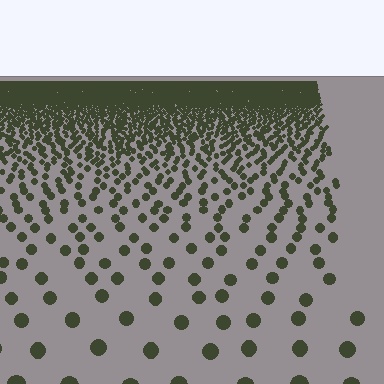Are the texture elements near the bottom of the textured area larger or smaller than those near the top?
Larger. Near the bottom, elements are closer to the viewer and appear at a bigger on-screen size.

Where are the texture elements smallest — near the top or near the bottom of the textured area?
Near the top.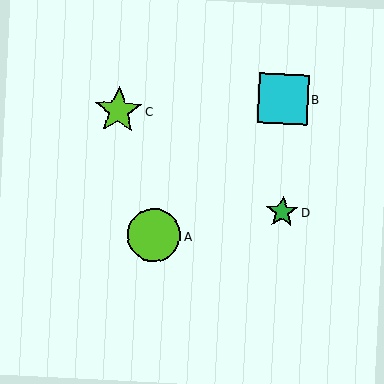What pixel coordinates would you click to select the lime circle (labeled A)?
Click at (154, 235) to select the lime circle A.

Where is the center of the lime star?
The center of the lime star is at (118, 111).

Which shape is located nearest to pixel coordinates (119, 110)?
The lime star (labeled C) at (118, 111) is nearest to that location.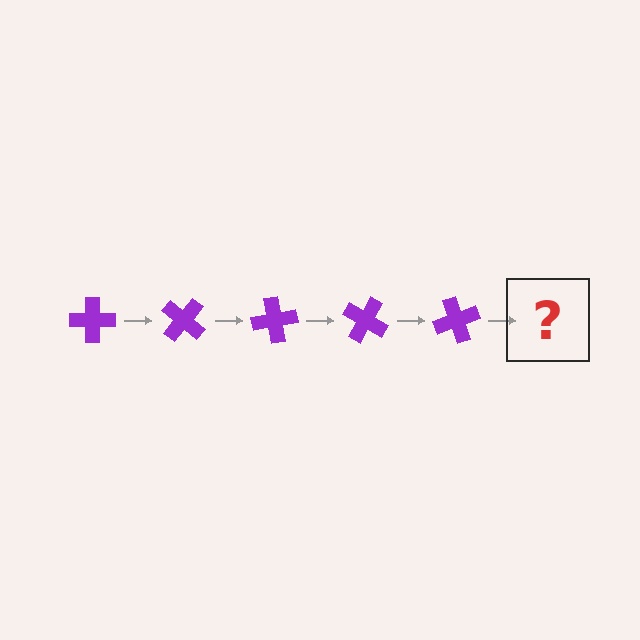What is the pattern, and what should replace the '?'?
The pattern is that the cross rotates 40 degrees each step. The '?' should be a purple cross rotated 200 degrees.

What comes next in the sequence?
The next element should be a purple cross rotated 200 degrees.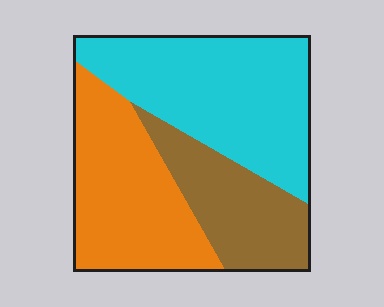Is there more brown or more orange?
Orange.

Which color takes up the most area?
Cyan, at roughly 45%.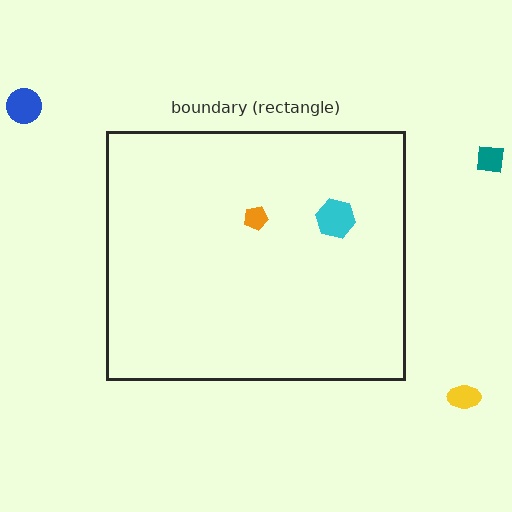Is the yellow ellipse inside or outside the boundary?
Outside.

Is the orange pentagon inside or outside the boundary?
Inside.